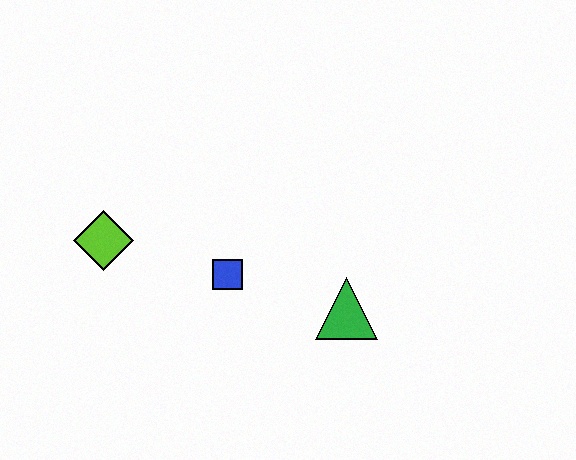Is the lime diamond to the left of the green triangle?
Yes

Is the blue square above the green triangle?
Yes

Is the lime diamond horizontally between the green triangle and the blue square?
No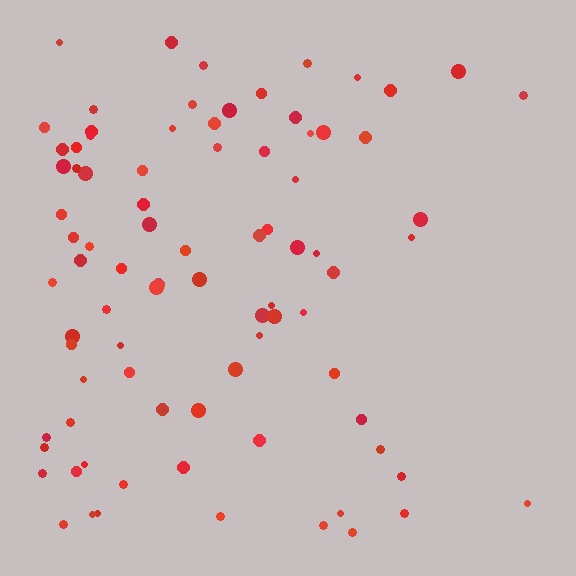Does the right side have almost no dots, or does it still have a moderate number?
Still a moderate number, just noticeably fewer than the left.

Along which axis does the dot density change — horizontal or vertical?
Horizontal.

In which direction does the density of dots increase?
From right to left, with the left side densest.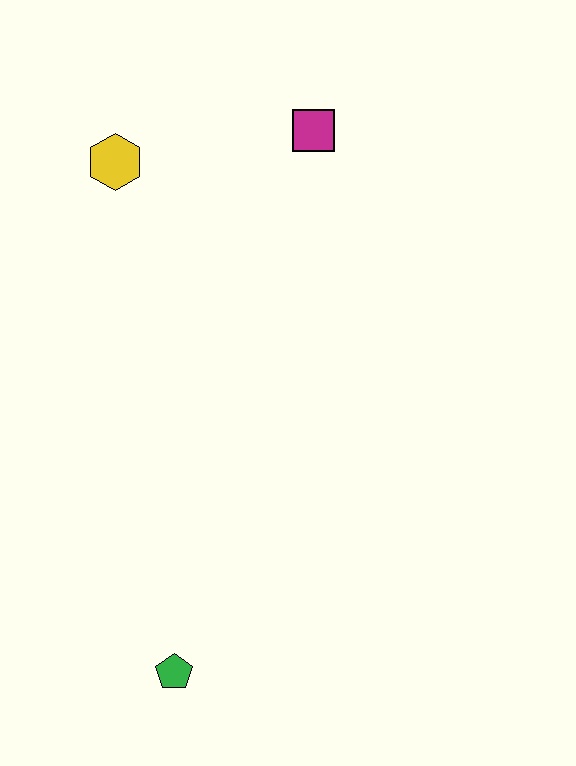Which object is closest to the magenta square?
The yellow hexagon is closest to the magenta square.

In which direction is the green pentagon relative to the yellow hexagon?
The green pentagon is below the yellow hexagon.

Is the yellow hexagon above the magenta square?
No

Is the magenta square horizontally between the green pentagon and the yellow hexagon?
No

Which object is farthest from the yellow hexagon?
The green pentagon is farthest from the yellow hexagon.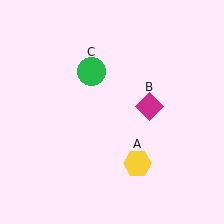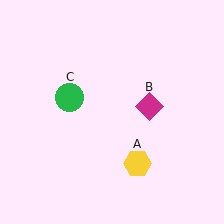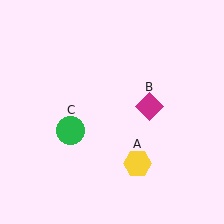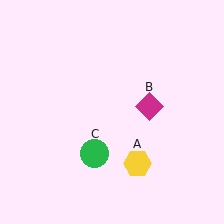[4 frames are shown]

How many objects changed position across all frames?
1 object changed position: green circle (object C).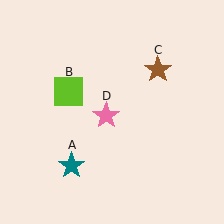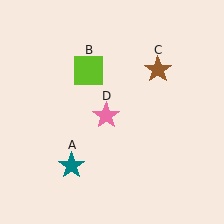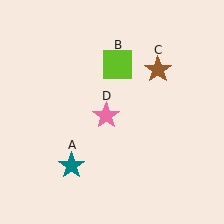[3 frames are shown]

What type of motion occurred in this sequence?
The lime square (object B) rotated clockwise around the center of the scene.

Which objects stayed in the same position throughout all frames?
Teal star (object A) and brown star (object C) and pink star (object D) remained stationary.